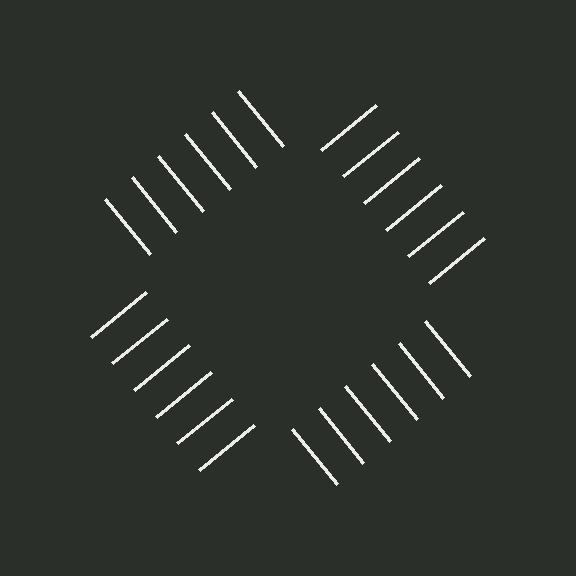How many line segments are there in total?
24 — 6 along each of the 4 edges.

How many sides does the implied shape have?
4 sides — the line-ends trace a square.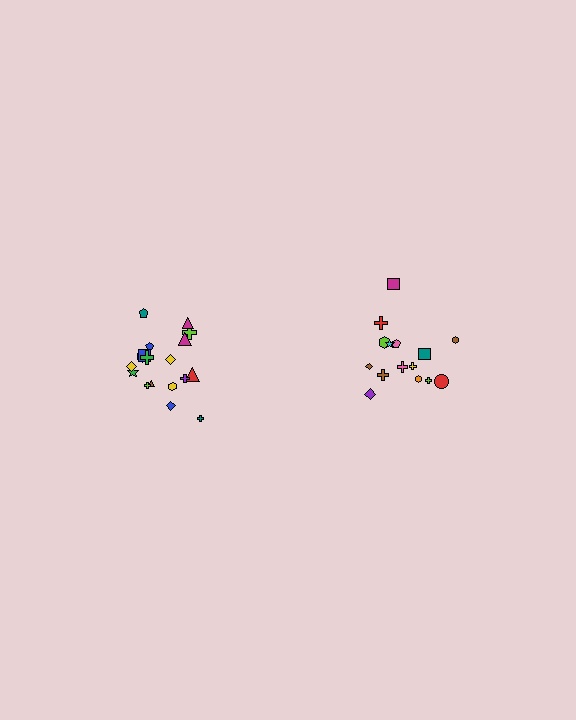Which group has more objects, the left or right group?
The left group.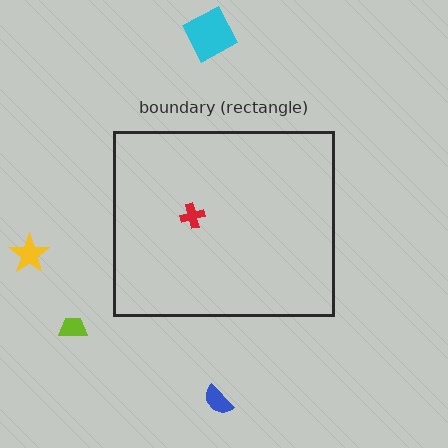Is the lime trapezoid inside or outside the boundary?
Outside.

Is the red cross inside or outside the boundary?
Inside.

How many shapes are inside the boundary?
1 inside, 4 outside.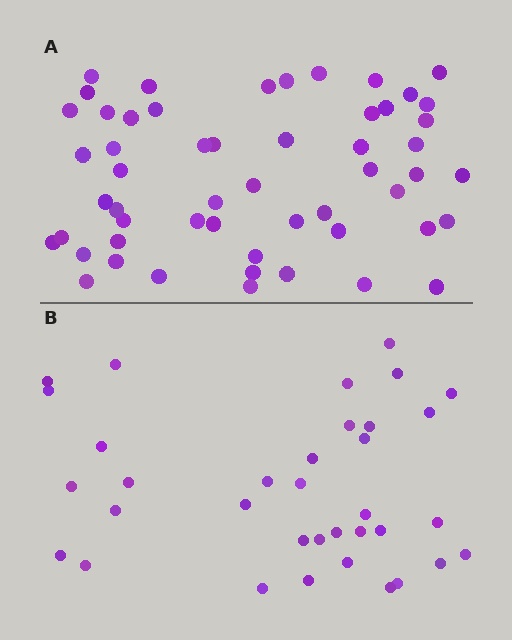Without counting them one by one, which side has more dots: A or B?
Region A (the top region) has more dots.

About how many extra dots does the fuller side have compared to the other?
Region A has approximately 20 more dots than region B.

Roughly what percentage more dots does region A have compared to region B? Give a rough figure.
About 55% more.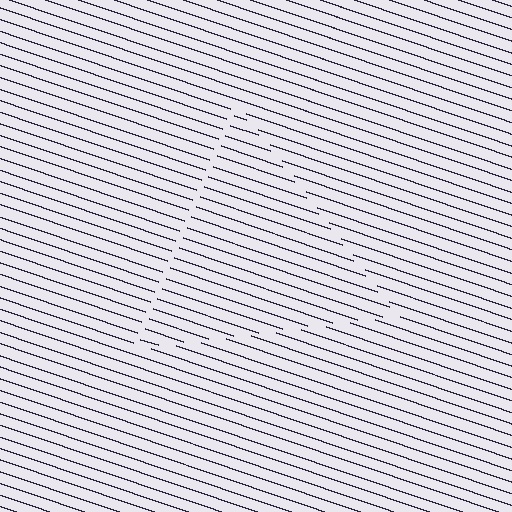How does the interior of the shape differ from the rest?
The interior of the shape contains the same grating, shifted by half a period — the contour is defined by the phase discontinuity where line-ends from the inner and outer gratings abut.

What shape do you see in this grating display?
An illusory triangle. The interior of the shape contains the same grating, shifted by half a period — the contour is defined by the phase discontinuity where line-ends from the inner and outer gratings abut.